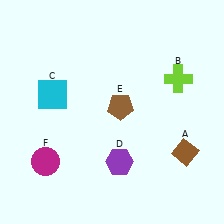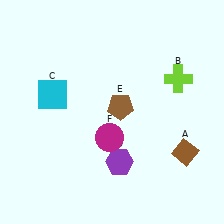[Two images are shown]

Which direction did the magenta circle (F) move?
The magenta circle (F) moved right.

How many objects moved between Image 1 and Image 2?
1 object moved between the two images.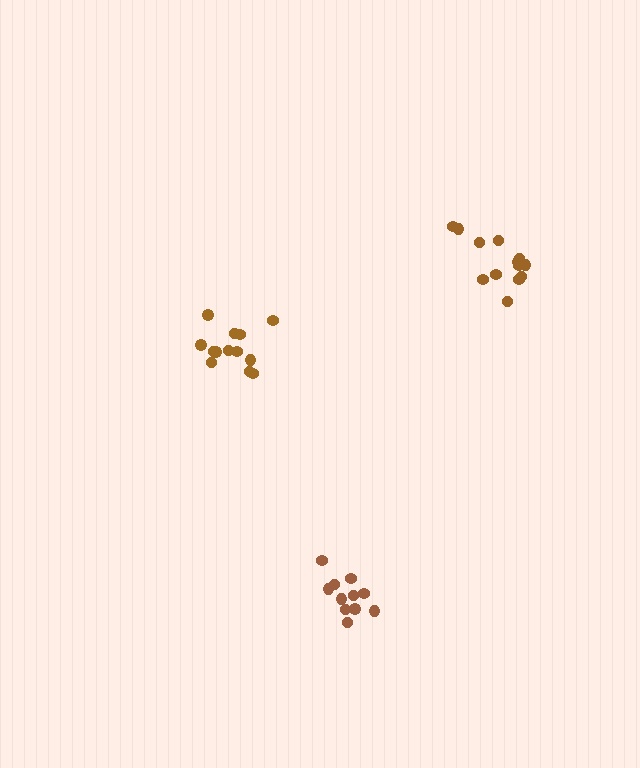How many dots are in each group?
Group 1: 13 dots, Group 2: 13 dots, Group 3: 11 dots (37 total).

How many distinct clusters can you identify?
There are 3 distinct clusters.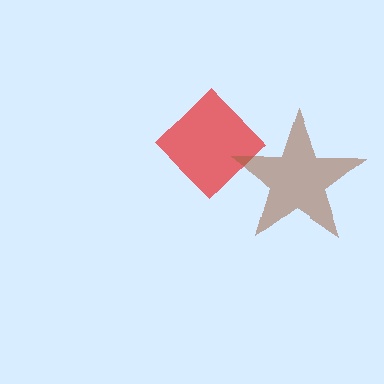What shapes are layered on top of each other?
The layered shapes are: a red diamond, a brown star.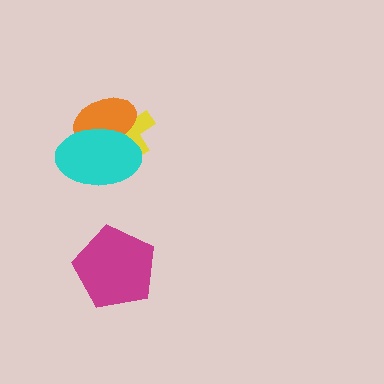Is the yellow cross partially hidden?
Yes, it is partially covered by another shape.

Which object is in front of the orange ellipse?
The cyan ellipse is in front of the orange ellipse.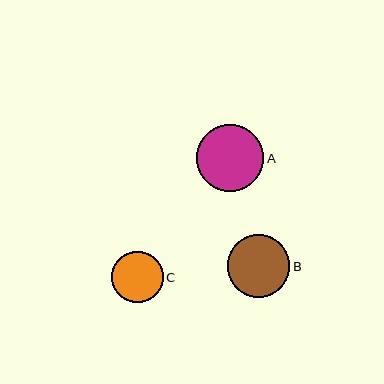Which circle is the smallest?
Circle C is the smallest with a size of approximately 52 pixels.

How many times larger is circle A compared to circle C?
Circle A is approximately 1.3 times the size of circle C.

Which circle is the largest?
Circle A is the largest with a size of approximately 67 pixels.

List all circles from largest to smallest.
From largest to smallest: A, B, C.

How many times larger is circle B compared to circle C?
Circle B is approximately 1.2 times the size of circle C.